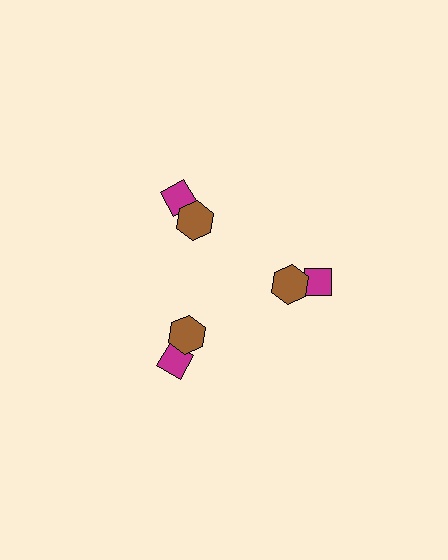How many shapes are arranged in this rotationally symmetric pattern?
There are 6 shapes, arranged in 3 groups of 2.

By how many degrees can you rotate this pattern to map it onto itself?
The pattern maps onto itself every 120 degrees of rotation.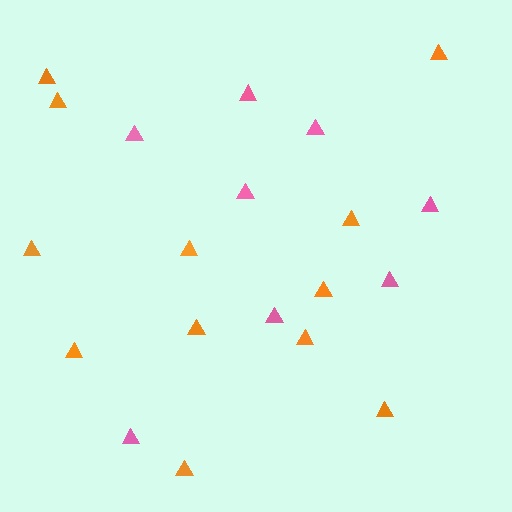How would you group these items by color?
There are 2 groups: one group of pink triangles (8) and one group of orange triangles (12).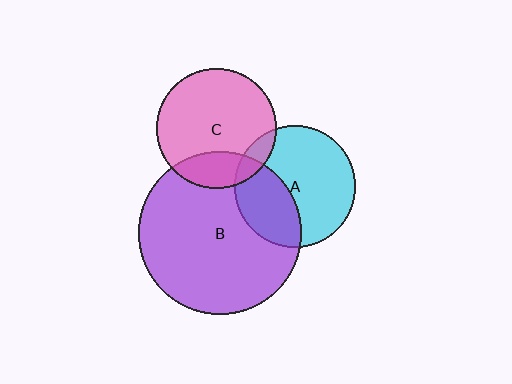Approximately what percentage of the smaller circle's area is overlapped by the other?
Approximately 20%.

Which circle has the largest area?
Circle B (purple).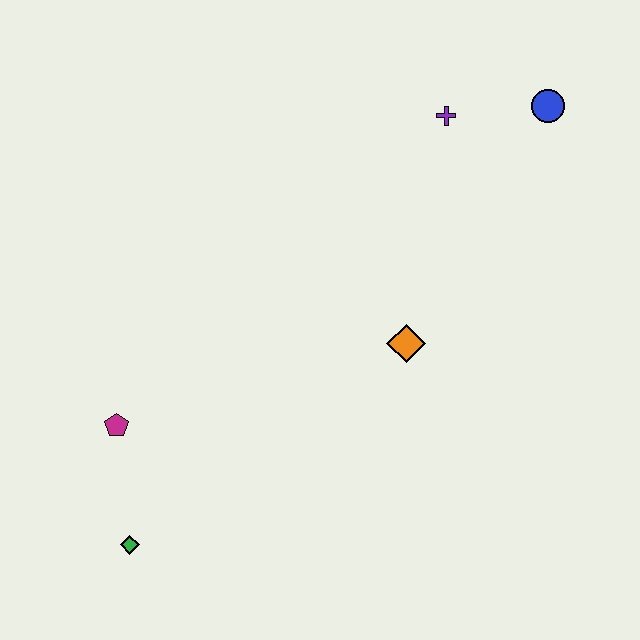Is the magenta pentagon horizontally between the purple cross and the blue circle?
No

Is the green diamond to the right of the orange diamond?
No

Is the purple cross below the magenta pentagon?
No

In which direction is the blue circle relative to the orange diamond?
The blue circle is above the orange diamond.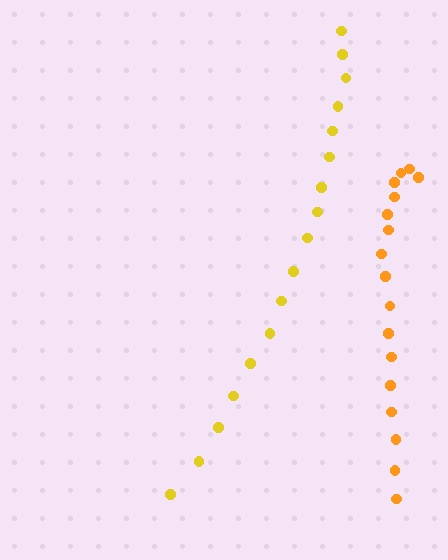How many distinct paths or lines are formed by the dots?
There are 2 distinct paths.